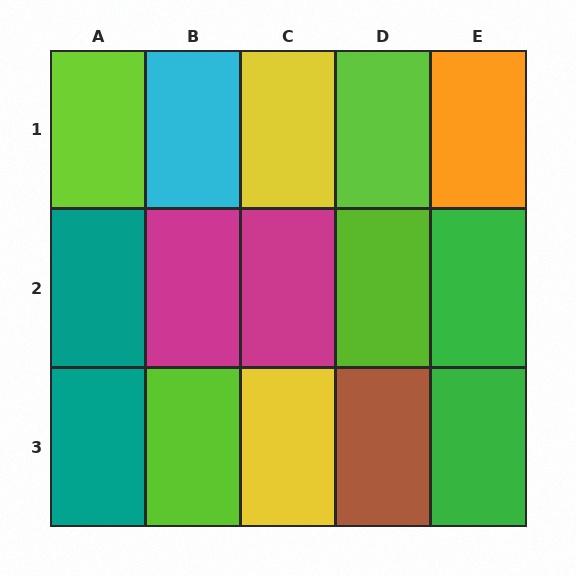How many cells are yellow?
2 cells are yellow.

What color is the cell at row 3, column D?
Brown.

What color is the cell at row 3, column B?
Lime.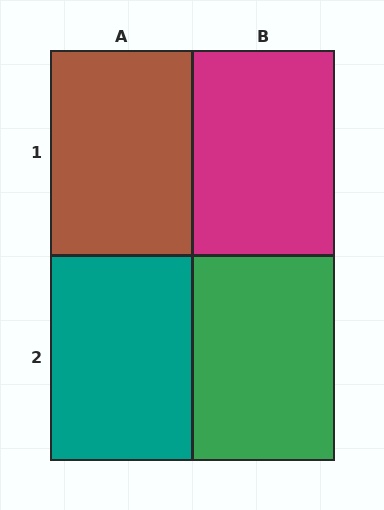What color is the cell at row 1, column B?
Magenta.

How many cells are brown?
1 cell is brown.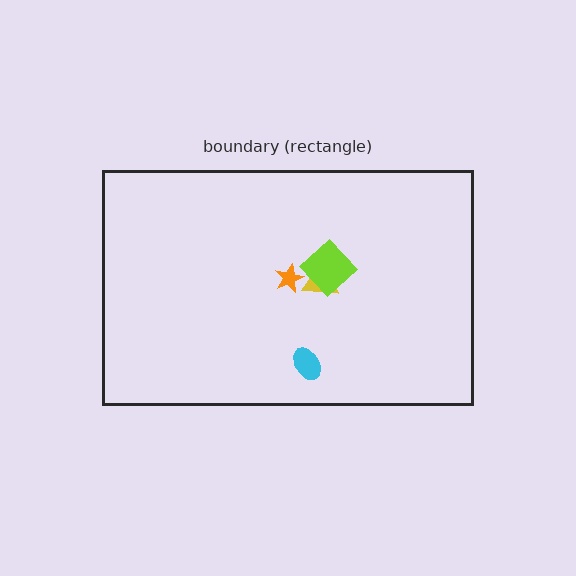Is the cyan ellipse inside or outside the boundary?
Inside.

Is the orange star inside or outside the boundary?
Inside.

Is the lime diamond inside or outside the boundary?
Inside.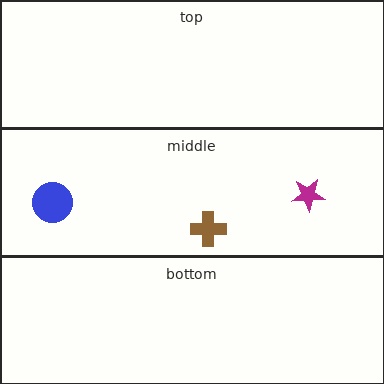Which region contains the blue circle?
The middle region.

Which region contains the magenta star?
The middle region.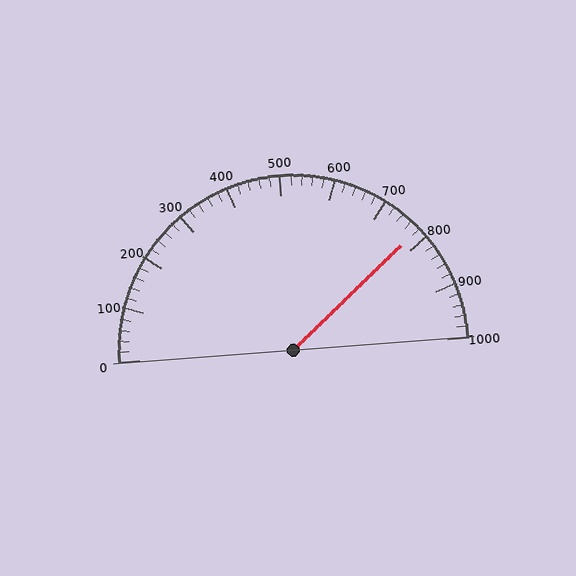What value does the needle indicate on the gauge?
The needle indicates approximately 780.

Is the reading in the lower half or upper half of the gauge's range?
The reading is in the upper half of the range (0 to 1000).